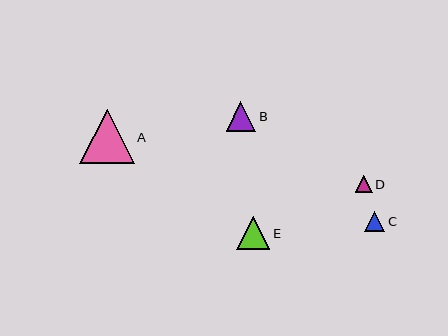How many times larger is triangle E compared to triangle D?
Triangle E is approximately 1.9 times the size of triangle D.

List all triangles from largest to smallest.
From largest to smallest: A, E, B, C, D.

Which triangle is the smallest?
Triangle D is the smallest with a size of approximately 17 pixels.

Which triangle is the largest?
Triangle A is the largest with a size of approximately 55 pixels.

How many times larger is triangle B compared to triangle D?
Triangle B is approximately 1.7 times the size of triangle D.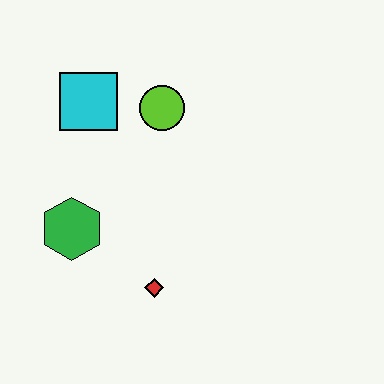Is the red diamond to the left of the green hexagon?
No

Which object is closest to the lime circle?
The cyan square is closest to the lime circle.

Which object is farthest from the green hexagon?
The lime circle is farthest from the green hexagon.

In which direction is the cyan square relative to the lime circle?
The cyan square is to the left of the lime circle.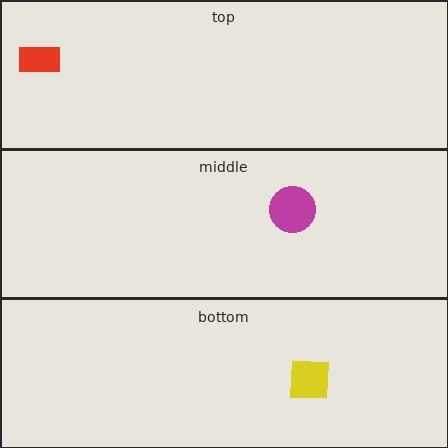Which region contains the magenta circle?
The middle region.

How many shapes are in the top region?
1.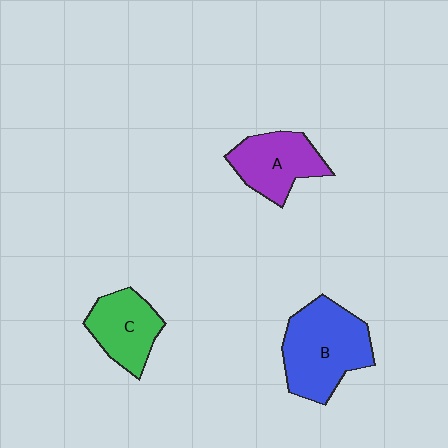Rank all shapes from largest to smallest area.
From largest to smallest: B (blue), A (purple), C (green).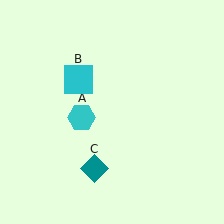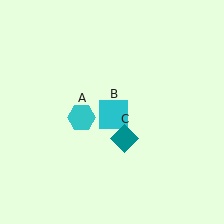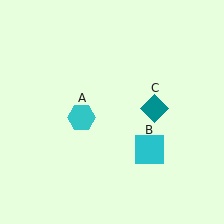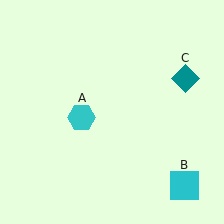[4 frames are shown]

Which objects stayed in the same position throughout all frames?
Cyan hexagon (object A) remained stationary.